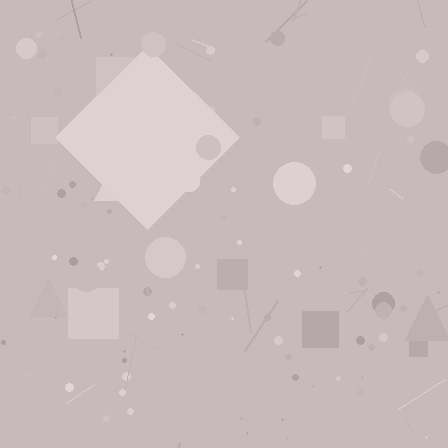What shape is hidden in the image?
A diamond is hidden in the image.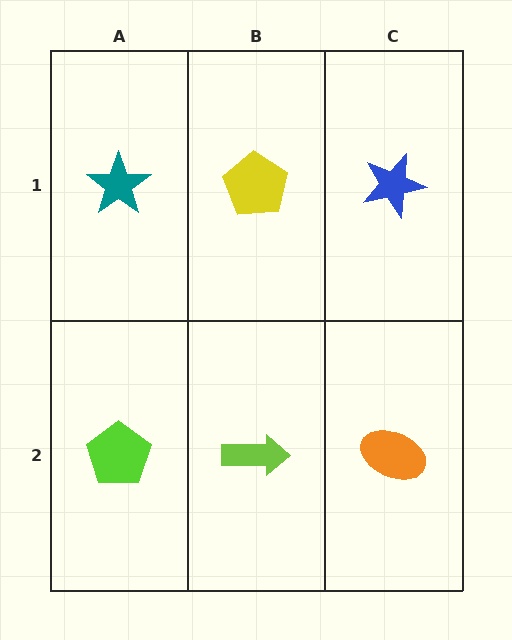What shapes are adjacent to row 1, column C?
An orange ellipse (row 2, column C), a yellow pentagon (row 1, column B).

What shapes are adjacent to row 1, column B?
A lime arrow (row 2, column B), a teal star (row 1, column A), a blue star (row 1, column C).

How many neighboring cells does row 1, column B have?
3.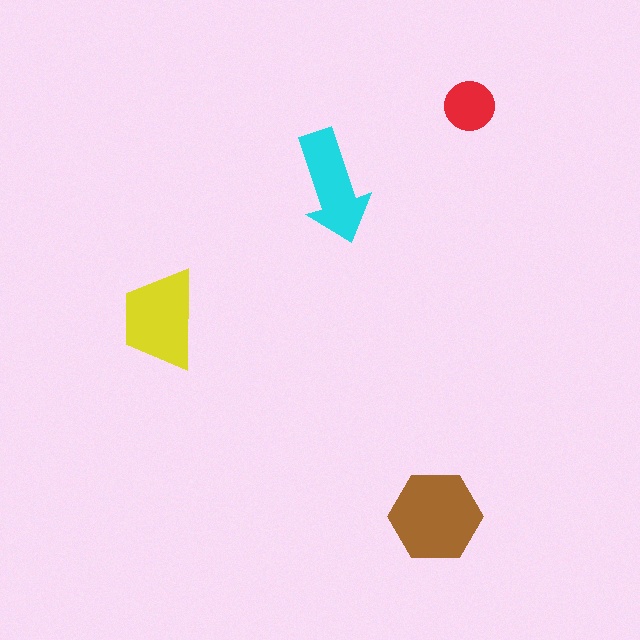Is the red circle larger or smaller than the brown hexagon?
Smaller.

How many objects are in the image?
There are 4 objects in the image.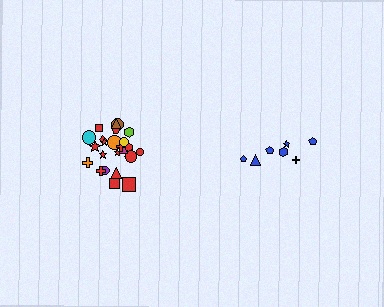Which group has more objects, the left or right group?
The left group.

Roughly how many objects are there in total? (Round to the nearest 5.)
Roughly 30 objects in total.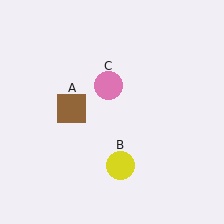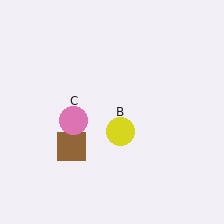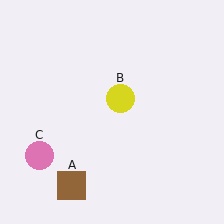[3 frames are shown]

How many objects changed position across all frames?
3 objects changed position: brown square (object A), yellow circle (object B), pink circle (object C).